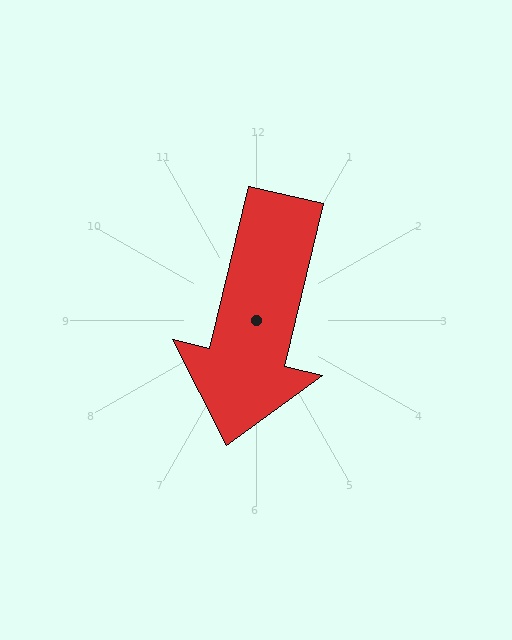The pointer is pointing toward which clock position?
Roughly 6 o'clock.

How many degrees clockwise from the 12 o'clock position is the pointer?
Approximately 193 degrees.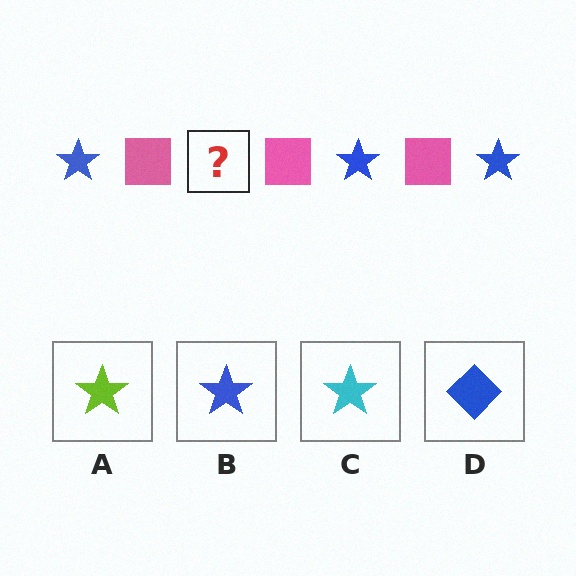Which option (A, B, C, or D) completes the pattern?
B.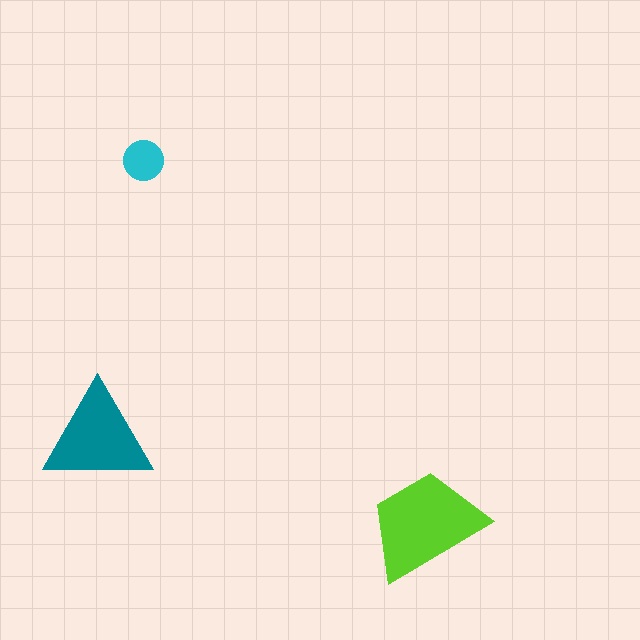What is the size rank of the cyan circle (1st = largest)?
3rd.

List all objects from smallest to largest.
The cyan circle, the teal triangle, the lime trapezoid.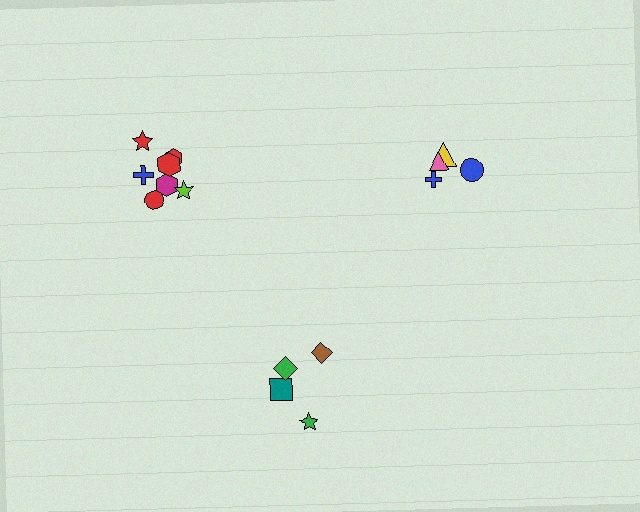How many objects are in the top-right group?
There are 4 objects.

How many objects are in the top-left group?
There are 7 objects.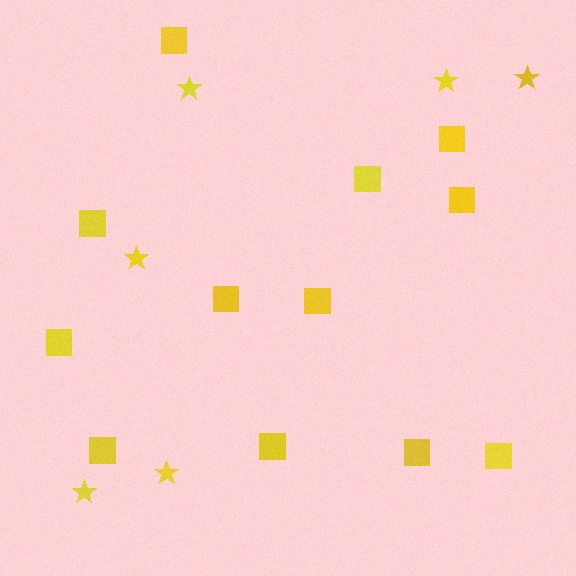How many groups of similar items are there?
There are 2 groups: one group of squares (12) and one group of stars (6).